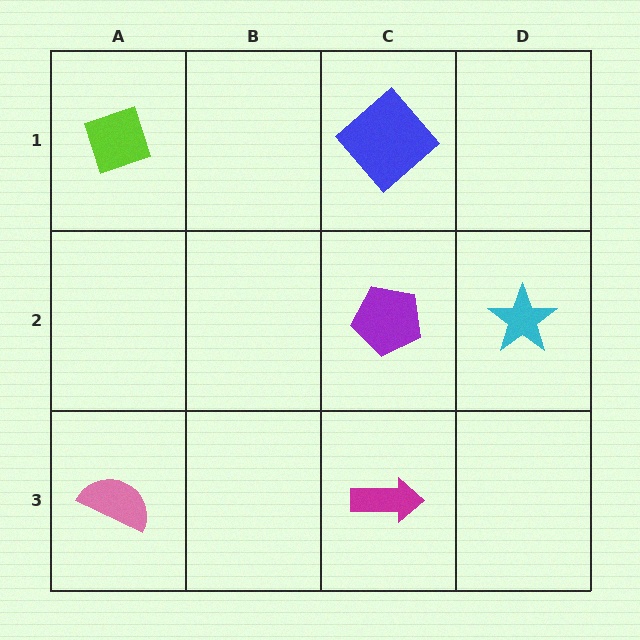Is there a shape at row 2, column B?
No, that cell is empty.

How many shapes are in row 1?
2 shapes.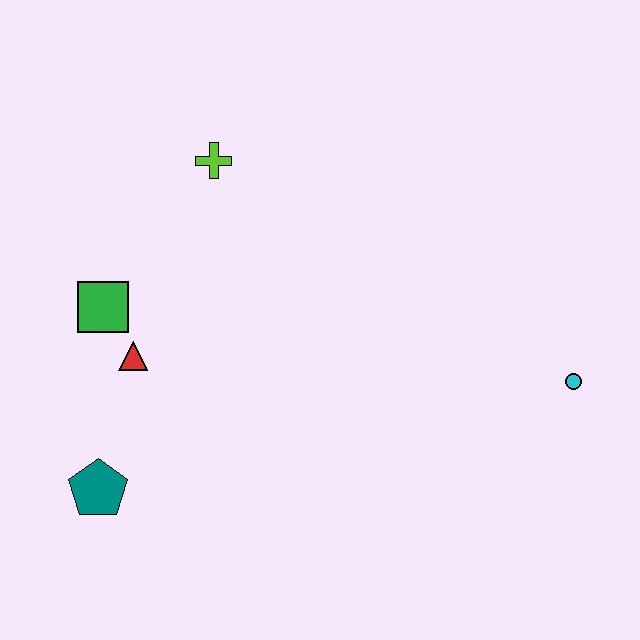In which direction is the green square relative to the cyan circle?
The green square is to the left of the cyan circle.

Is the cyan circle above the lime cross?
No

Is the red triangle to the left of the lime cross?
Yes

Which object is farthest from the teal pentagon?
The cyan circle is farthest from the teal pentagon.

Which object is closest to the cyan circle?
The lime cross is closest to the cyan circle.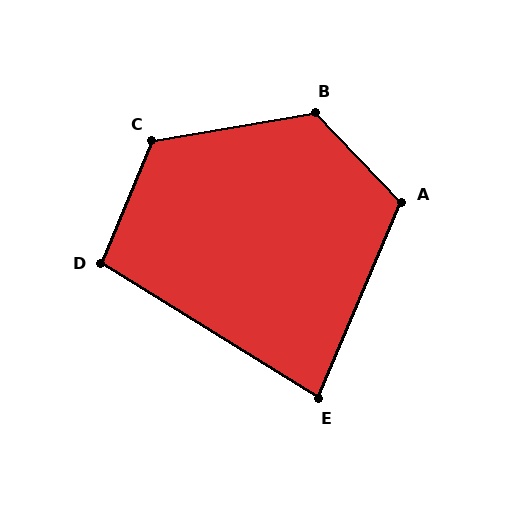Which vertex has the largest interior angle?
B, at approximately 124 degrees.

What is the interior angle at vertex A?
Approximately 113 degrees (obtuse).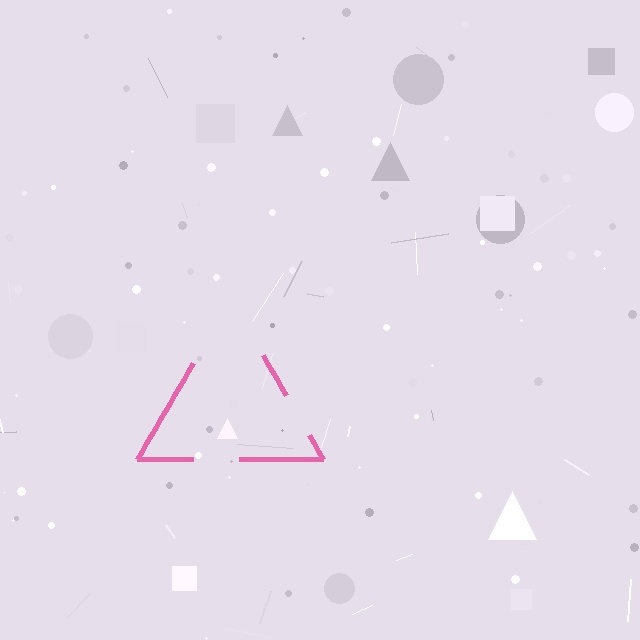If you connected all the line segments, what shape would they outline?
They would outline a triangle.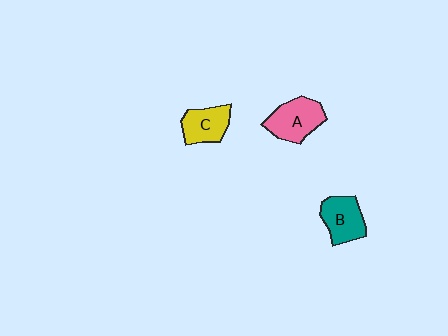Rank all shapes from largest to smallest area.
From largest to smallest: A (pink), B (teal), C (yellow).